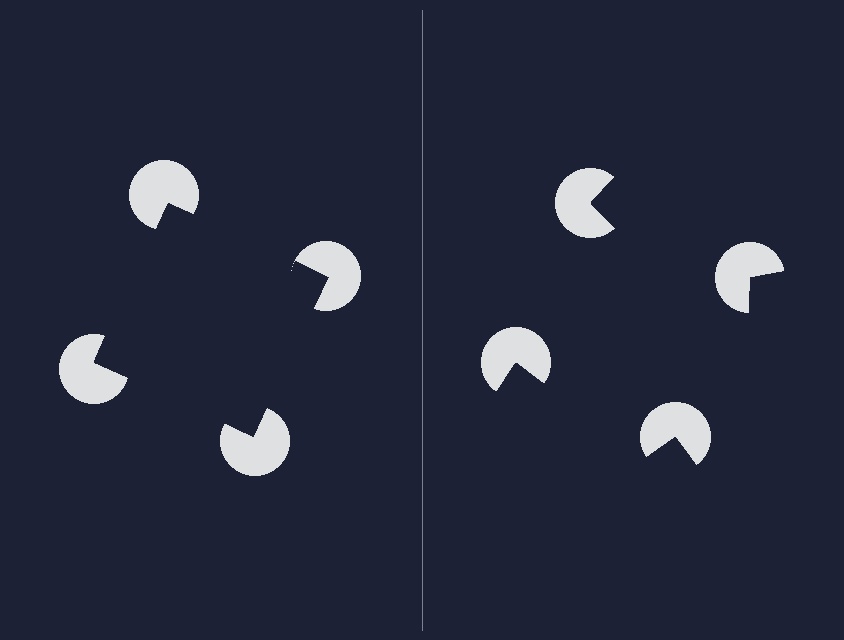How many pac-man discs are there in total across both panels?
8 — 4 on each side.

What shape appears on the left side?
An illusory square.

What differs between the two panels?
The pac-man discs are positioned identically on both sides; only the wedge orientations differ. On the left they align to a square; on the right they are misaligned.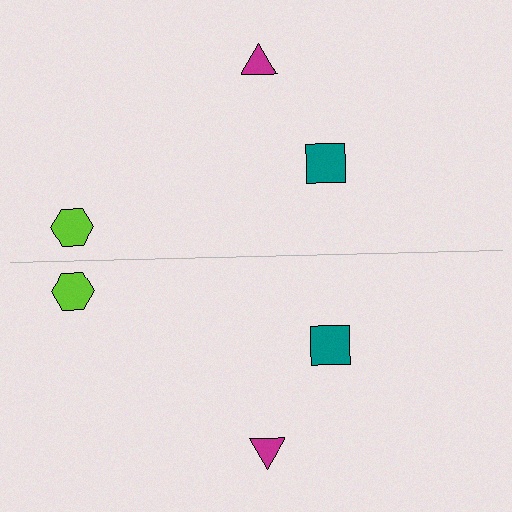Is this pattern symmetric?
Yes, this pattern has bilateral (reflection) symmetry.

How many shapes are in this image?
There are 6 shapes in this image.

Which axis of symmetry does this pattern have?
The pattern has a horizontal axis of symmetry running through the center of the image.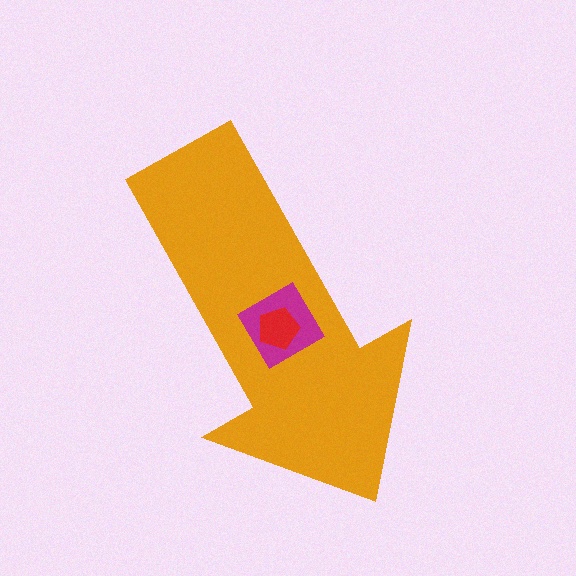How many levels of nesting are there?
3.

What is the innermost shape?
The red pentagon.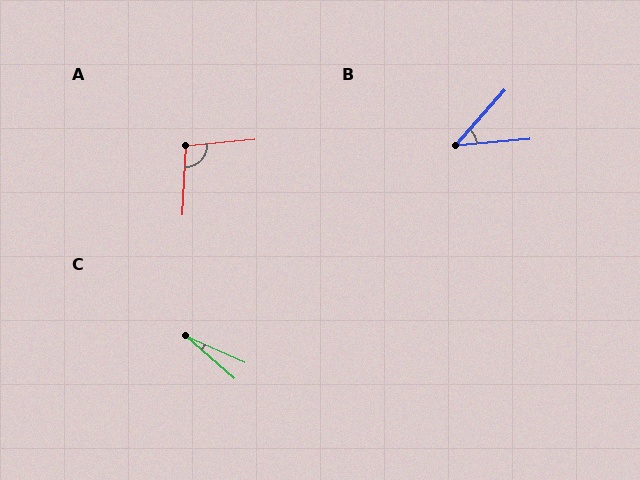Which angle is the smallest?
C, at approximately 18 degrees.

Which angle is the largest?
A, at approximately 99 degrees.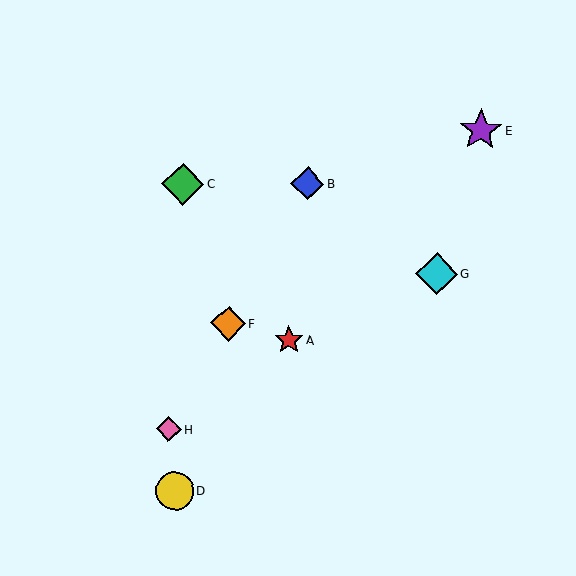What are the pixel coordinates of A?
Object A is at (289, 340).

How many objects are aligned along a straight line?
3 objects (B, F, H) are aligned along a straight line.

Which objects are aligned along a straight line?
Objects B, F, H are aligned along a straight line.